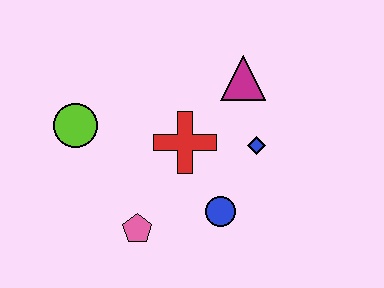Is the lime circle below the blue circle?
No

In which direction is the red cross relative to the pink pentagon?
The red cross is above the pink pentagon.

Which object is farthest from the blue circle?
The lime circle is farthest from the blue circle.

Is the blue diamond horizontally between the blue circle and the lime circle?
No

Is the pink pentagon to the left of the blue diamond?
Yes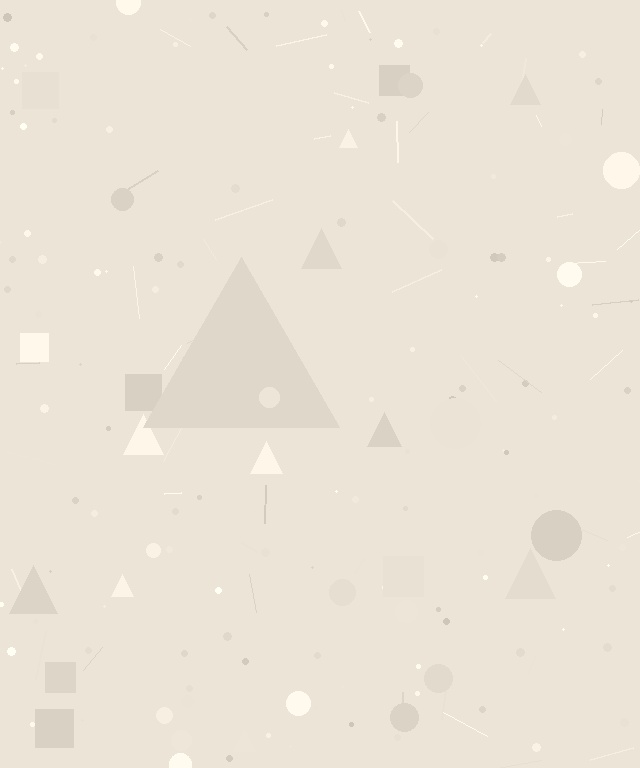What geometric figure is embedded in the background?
A triangle is embedded in the background.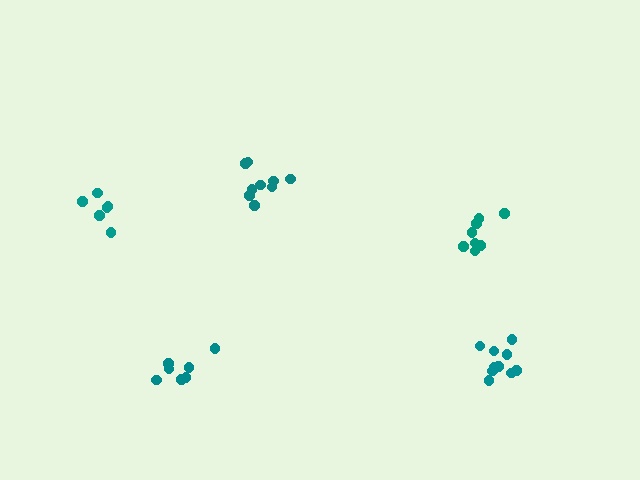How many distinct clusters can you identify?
There are 5 distinct clusters.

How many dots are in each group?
Group 1: 10 dots, Group 2: 6 dots, Group 3: 8 dots, Group 4: 9 dots, Group 5: 7 dots (40 total).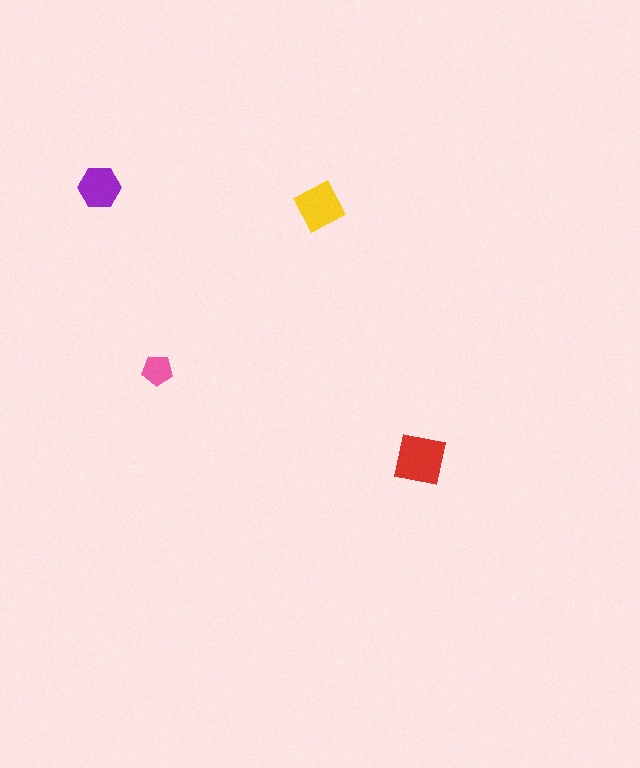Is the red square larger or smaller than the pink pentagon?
Larger.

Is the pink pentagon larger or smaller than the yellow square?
Smaller.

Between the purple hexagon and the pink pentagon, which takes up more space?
The purple hexagon.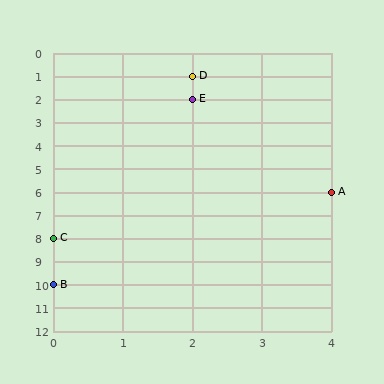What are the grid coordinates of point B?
Point B is at grid coordinates (0, 10).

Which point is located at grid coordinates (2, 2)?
Point E is at (2, 2).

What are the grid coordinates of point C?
Point C is at grid coordinates (0, 8).